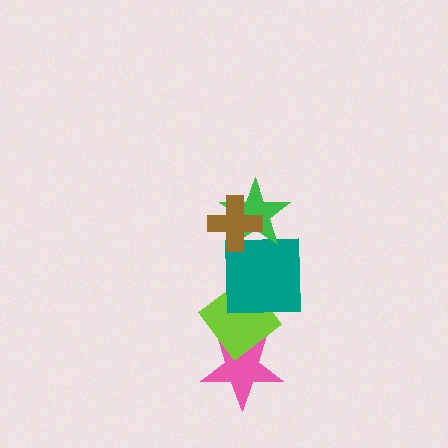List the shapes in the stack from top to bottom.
From top to bottom: the brown cross, the green star, the teal square, the lime diamond, the pink star.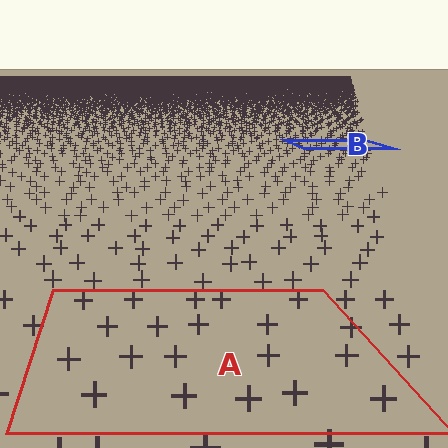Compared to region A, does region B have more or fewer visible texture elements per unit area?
Region B has more texture elements per unit area — they are packed more densely because it is farther away.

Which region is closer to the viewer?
Region A is closer. The texture elements there are larger and more spread out.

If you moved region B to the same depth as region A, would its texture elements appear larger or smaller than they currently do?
They would appear larger. At a closer depth, the same texture elements are projected at a bigger on-screen size.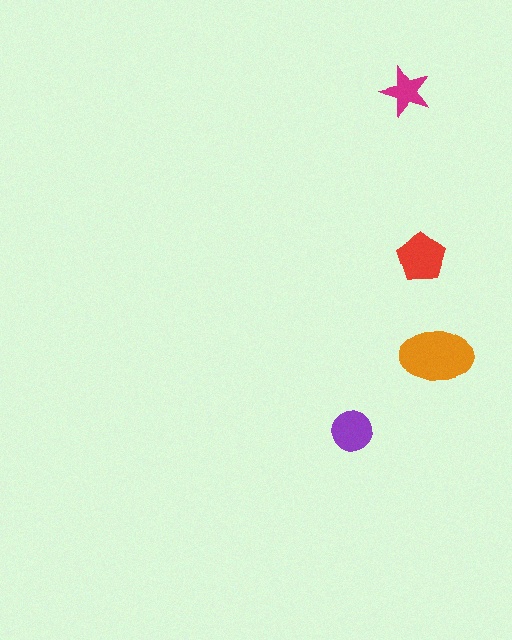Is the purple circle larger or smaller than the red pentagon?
Smaller.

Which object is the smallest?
The magenta star.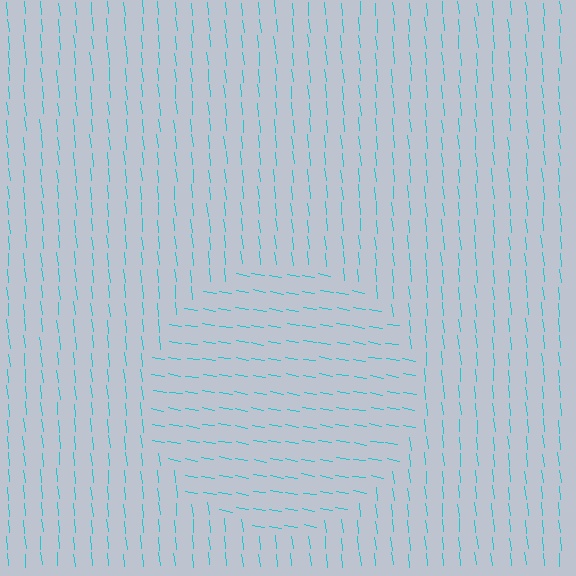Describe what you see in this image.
The image is filled with small cyan line segments. A circle region in the image has lines oriented differently from the surrounding lines, creating a visible texture boundary.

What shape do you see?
I see a circle.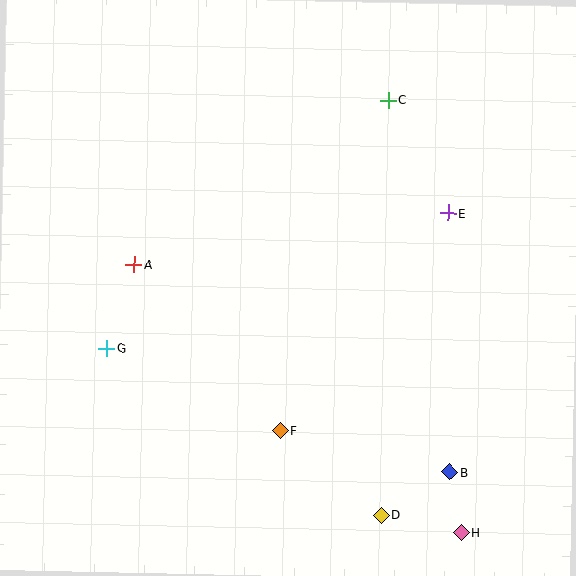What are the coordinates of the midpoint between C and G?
The midpoint between C and G is at (247, 224).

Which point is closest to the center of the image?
Point F at (280, 431) is closest to the center.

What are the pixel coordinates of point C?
Point C is at (388, 101).